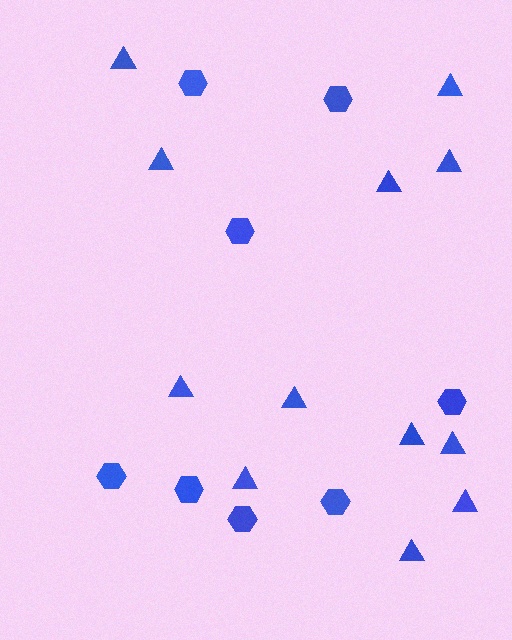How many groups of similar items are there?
There are 2 groups: one group of triangles (12) and one group of hexagons (8).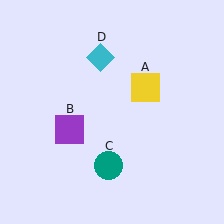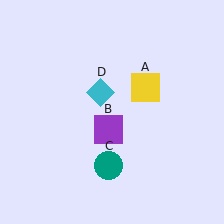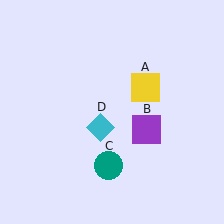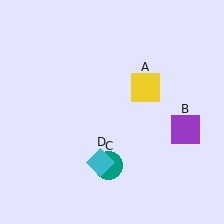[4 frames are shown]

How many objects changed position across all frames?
2 objects changed position: purple square (object B), cyan diamond (object D).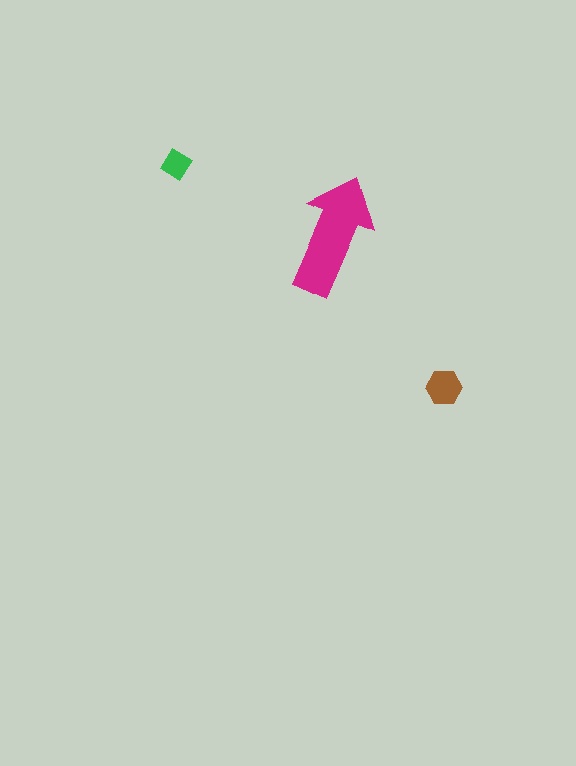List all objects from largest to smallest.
The magenta arrow, the brown hexagon, the green diamond.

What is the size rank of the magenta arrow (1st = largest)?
1st.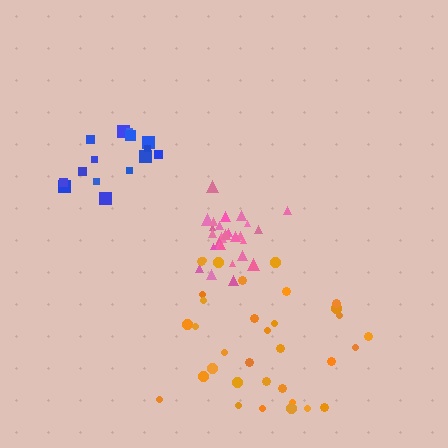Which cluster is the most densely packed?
Pink.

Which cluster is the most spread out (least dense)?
Orange.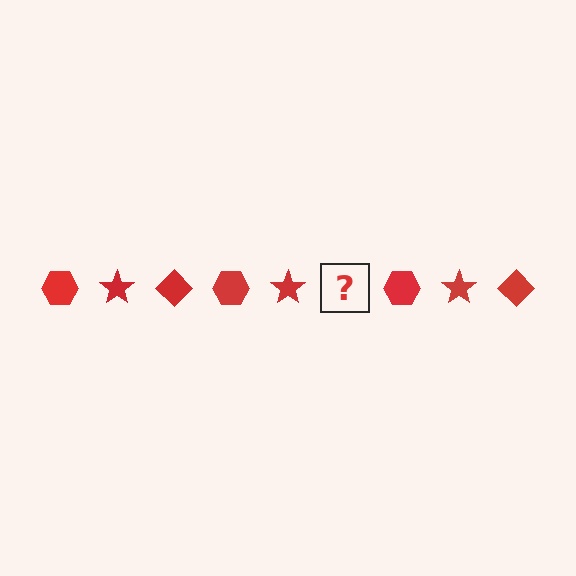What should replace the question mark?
The question mark should be replaced with a red diamond.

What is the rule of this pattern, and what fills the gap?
The rule is that the pattern cycles through hexagon, star, diamond shapes in red. The gap should be filled with a red diamond.